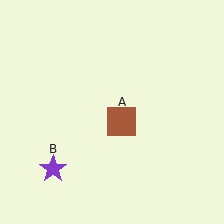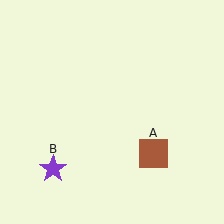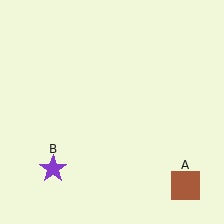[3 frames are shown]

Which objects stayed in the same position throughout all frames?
Purple star (object B) remained stationary.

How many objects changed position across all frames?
1 object changed position: brown square (object A).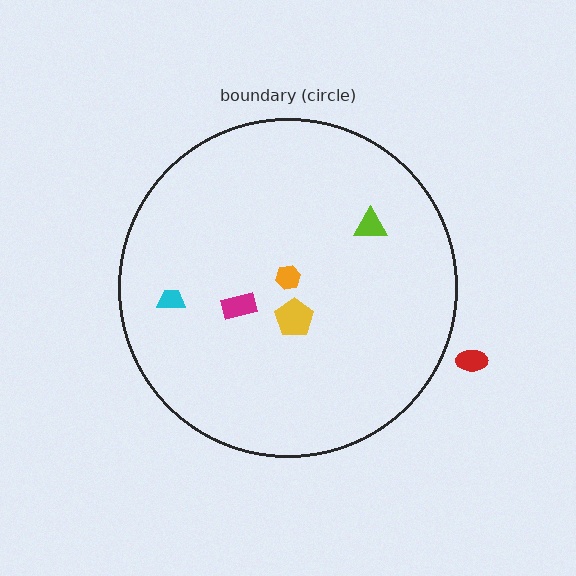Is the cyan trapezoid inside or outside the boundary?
Inside.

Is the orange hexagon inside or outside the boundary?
Inside.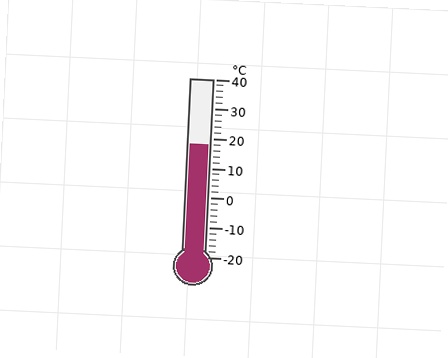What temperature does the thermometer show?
The thermometer shows approximately 18°C.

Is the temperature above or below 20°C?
The temperature is below 20°C.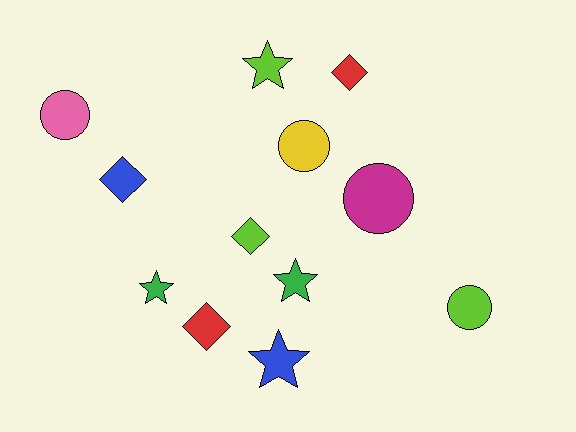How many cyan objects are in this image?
There are no cyan objects.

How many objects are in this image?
There are 12 objects.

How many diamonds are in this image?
There are 4 diamonds.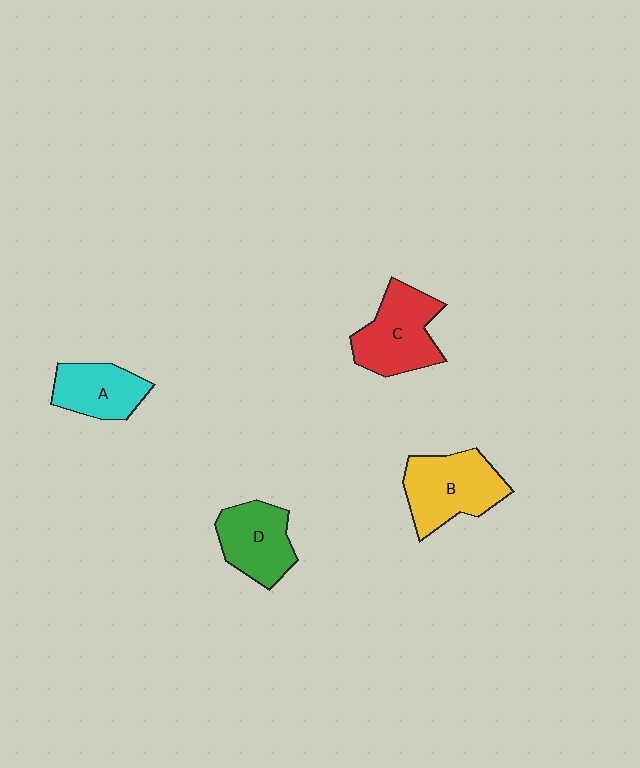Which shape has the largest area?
Shape B (yellow).